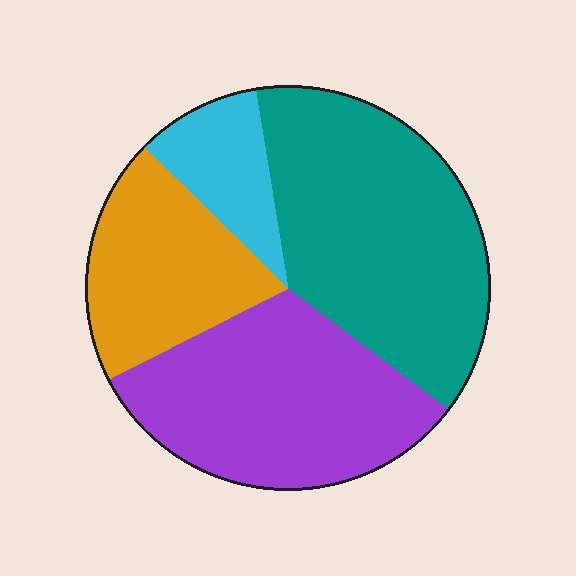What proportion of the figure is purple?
Purple covers about 30% of the figure.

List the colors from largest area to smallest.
From largest to smallest: teal, purple, orange, cyan.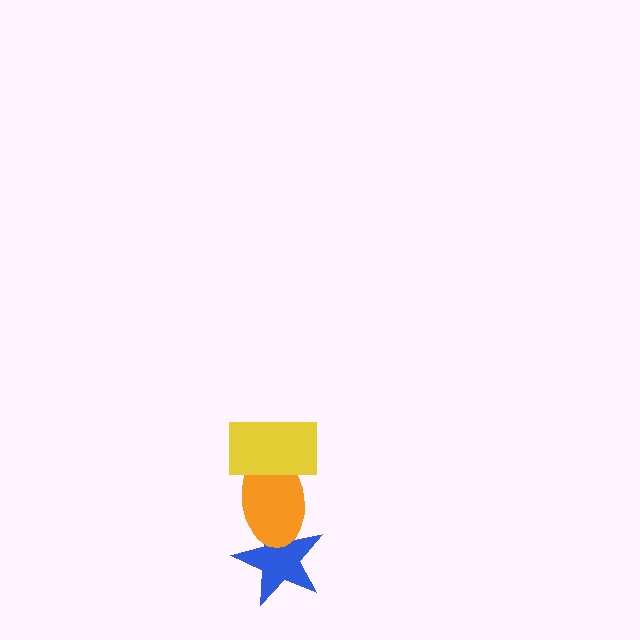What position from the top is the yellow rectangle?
The yellow rectangle is 1st from the top.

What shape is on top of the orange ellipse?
The yellow rectangle is on top of the orange ellipse.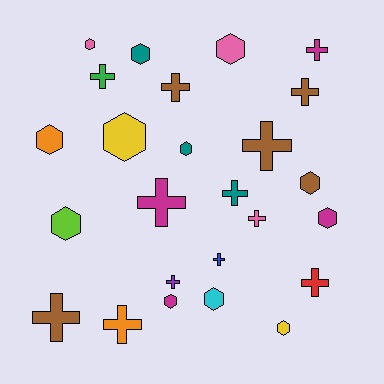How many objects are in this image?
There are 25 objects.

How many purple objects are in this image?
There is 1 purple object.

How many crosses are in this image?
There are 13 crosses.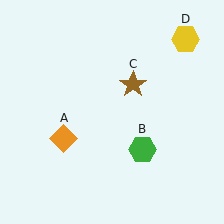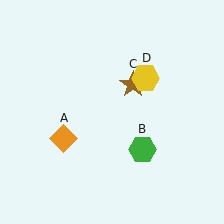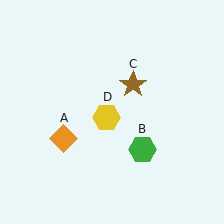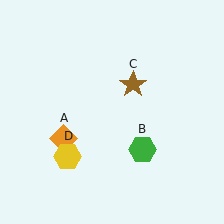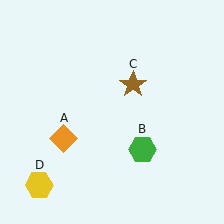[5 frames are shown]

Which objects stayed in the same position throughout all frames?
Orange diamond (object A) and green hexagon (object B) and brown star (object C) remained stationary.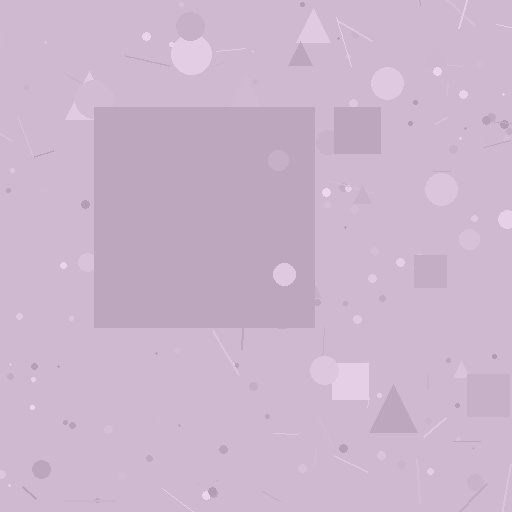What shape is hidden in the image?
A square is hidden in the image.